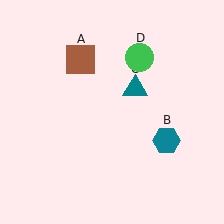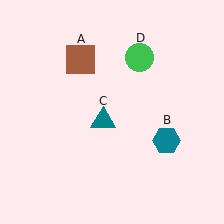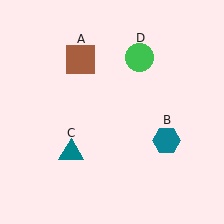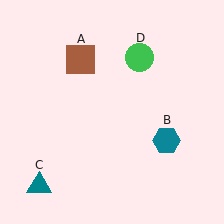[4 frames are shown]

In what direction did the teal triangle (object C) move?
The teal triangle (object C) moved down and to the left.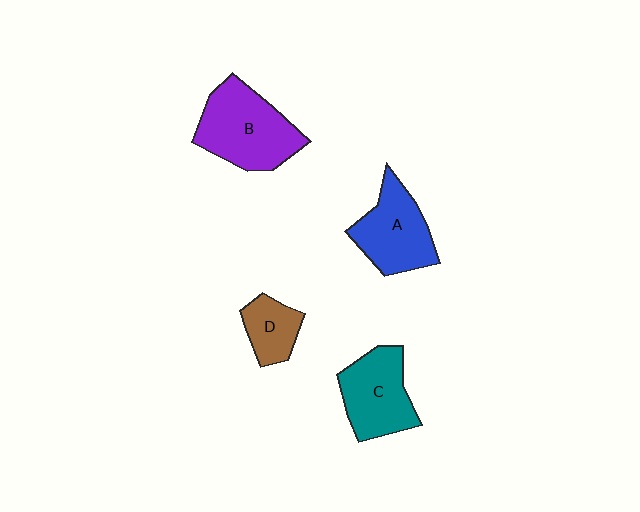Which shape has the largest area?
Shape B (purple).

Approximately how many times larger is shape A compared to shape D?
Approximately 1.8 times.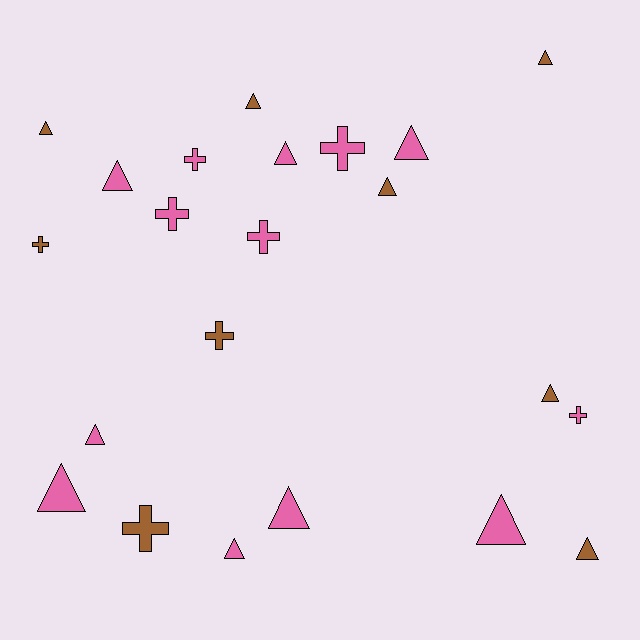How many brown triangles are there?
There are 6 brown triangles.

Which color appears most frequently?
Pink, with 13 objects.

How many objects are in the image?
There are 22 objects.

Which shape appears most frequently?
Triangle, with 14 objects.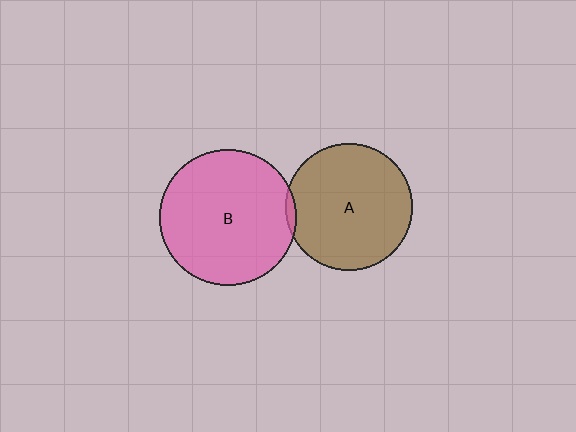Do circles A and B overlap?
Yes.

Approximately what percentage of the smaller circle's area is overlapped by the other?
Approximately 5%.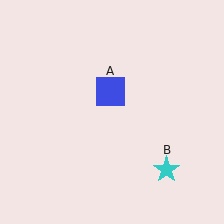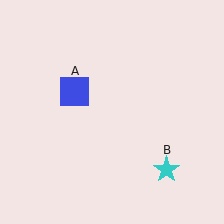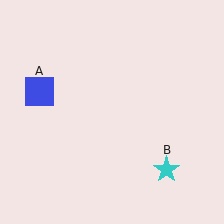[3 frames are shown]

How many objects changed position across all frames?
1 object changed position: blue square (object A).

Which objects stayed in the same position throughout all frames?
Cyan star (object B) remained stationary.